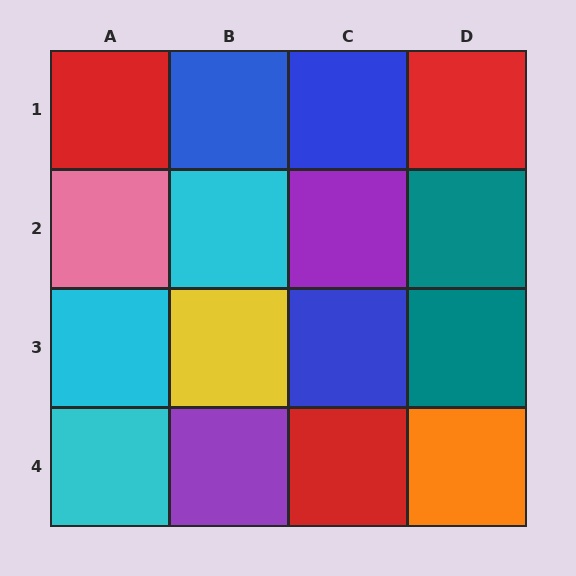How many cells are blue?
3 cells are blue.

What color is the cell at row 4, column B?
Purple.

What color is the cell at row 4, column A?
Cyan.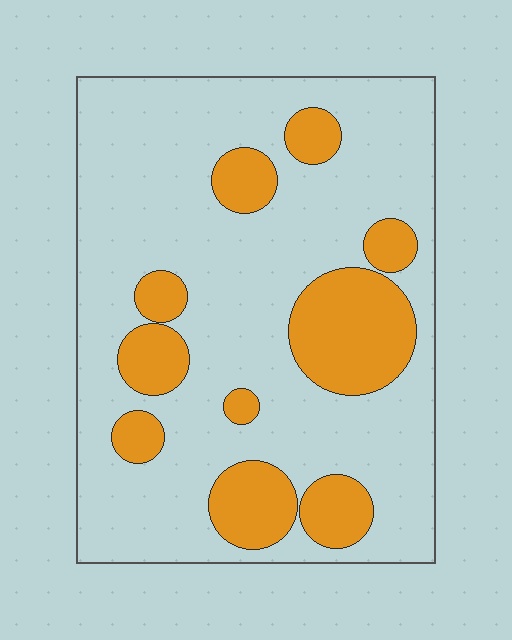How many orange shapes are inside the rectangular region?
10.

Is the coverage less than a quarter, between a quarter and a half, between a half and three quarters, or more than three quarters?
Less than a quarter.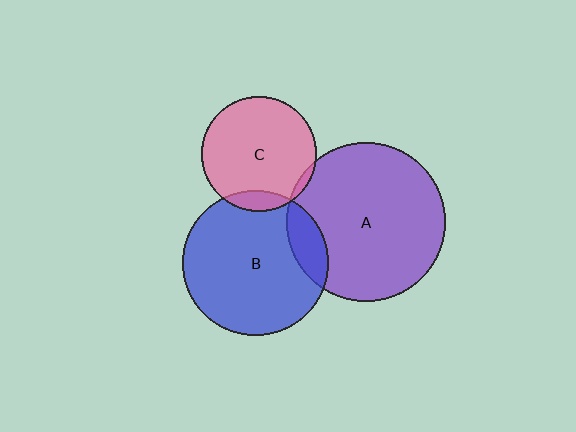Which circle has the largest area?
Circle A (purple).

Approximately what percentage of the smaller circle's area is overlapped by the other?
Approximately 15%.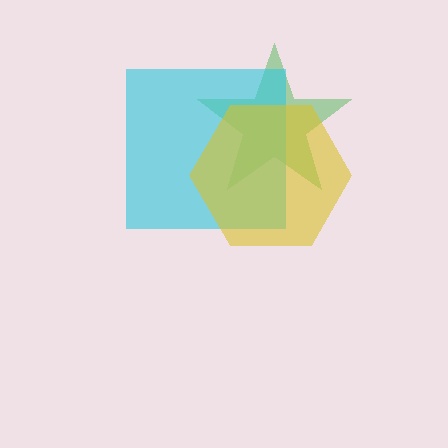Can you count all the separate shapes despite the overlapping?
Yes, there are 3 separate shapes.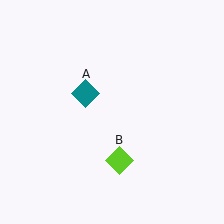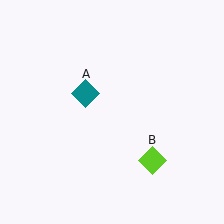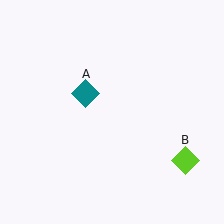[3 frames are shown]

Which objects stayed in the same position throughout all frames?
Teal diamond (object A) remained stationary.